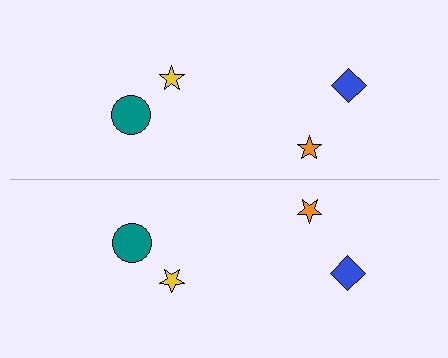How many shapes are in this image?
There are 8 shapes in this image.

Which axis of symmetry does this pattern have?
The pattern has a horizontal axis of symmetry running through the center of the image.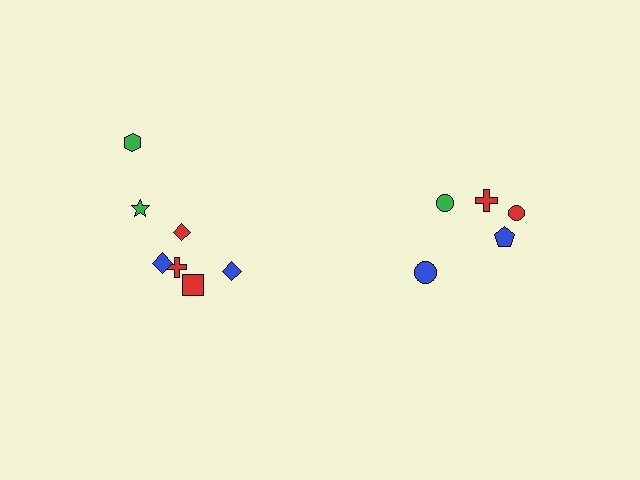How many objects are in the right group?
There are 5 objects.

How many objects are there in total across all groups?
There are 12 objects.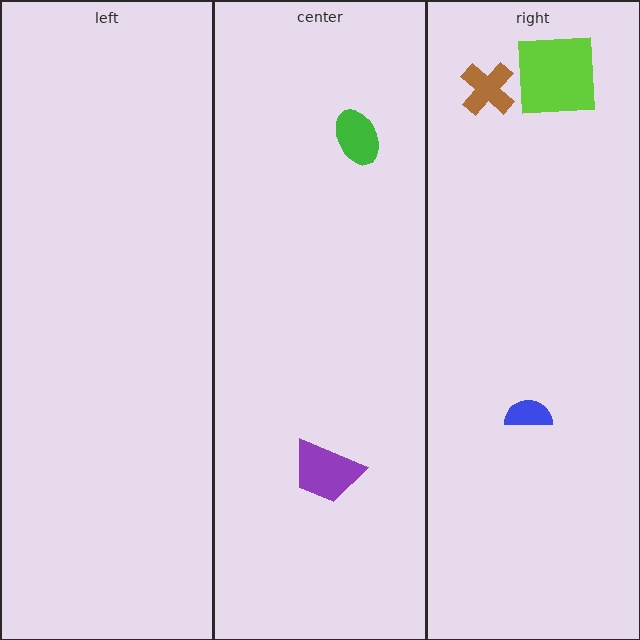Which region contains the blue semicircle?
The right region.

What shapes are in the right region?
The lime square, the blue semicircle, the brown cross.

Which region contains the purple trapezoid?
The center region.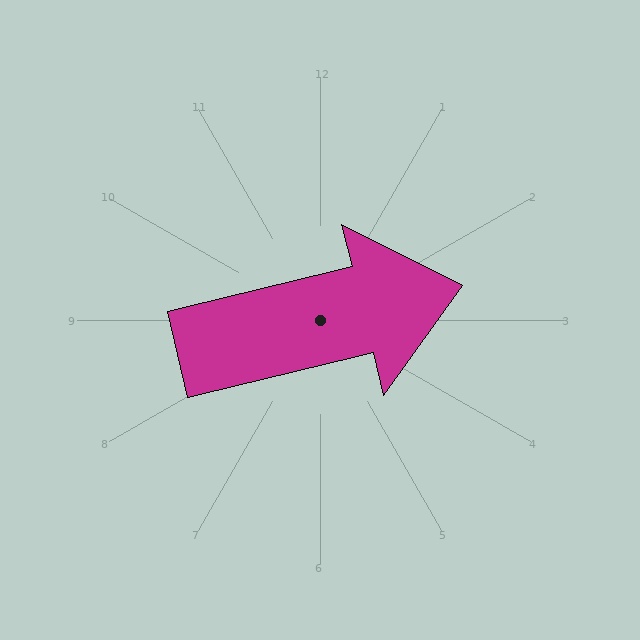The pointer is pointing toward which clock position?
Roughly 3 o'clock.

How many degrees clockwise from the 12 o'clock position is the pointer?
Approximately 76 degrees.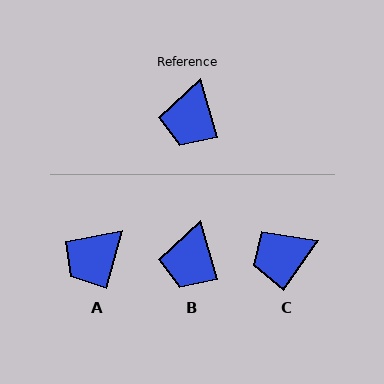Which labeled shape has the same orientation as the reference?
B.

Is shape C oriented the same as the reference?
No, it is off by about 51 degrees.